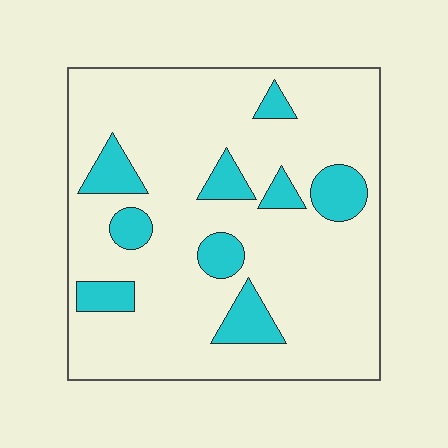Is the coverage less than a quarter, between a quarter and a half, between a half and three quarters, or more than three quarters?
Less than a quarter.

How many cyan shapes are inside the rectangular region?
9.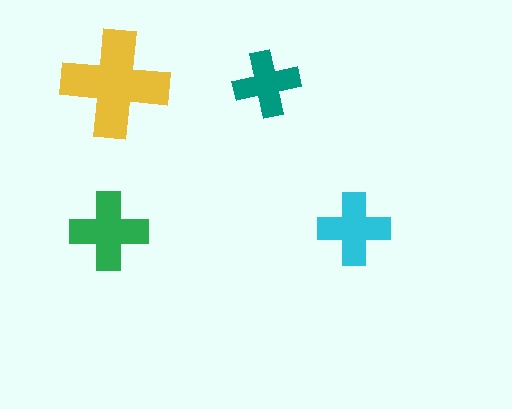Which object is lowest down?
The green cross is bottommost.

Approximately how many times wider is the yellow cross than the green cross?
About 1.5 times wider.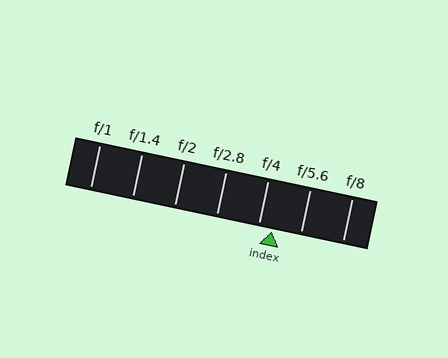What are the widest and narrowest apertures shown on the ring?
The widest aperture shown is f/1 and the narrowest is f/8.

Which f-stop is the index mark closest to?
The index mark is closest to f/4.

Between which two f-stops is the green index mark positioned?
The index mark is between f/4 and f/5.6.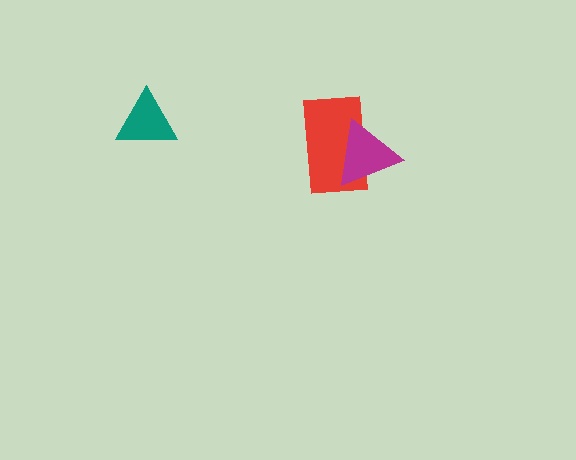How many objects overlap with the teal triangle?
0 objects overlap with the teal triangle.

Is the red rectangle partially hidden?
Yes, it is partially covered by another shape.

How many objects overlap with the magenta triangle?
1 object overlaps with the magenta triangle.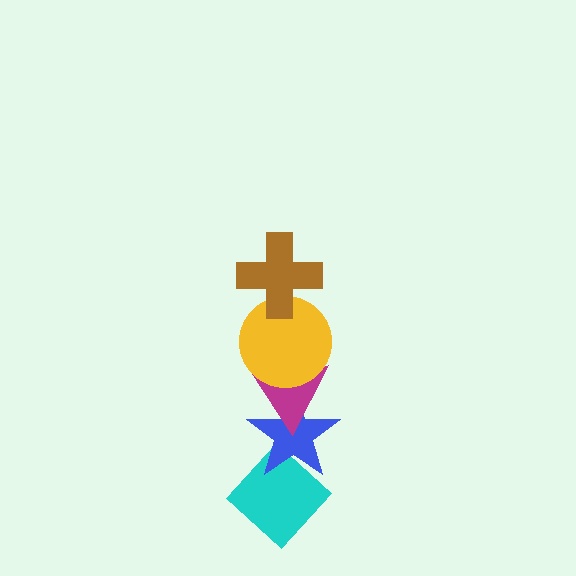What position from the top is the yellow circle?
The yellow circle is 2nd from the top.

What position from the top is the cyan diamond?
The cyan diamond is 5th from the top.